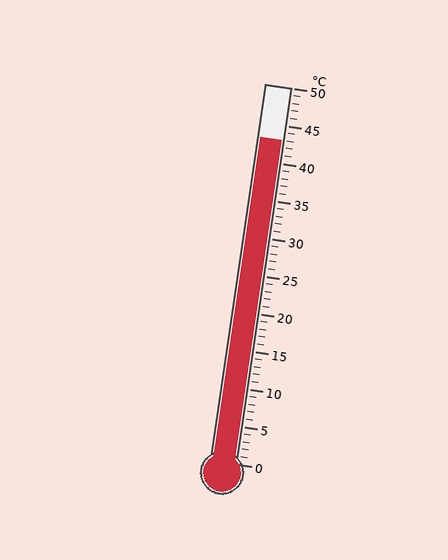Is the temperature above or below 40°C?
The temperature is above 40°C.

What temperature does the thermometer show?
The thermometer shows approximately 43°C.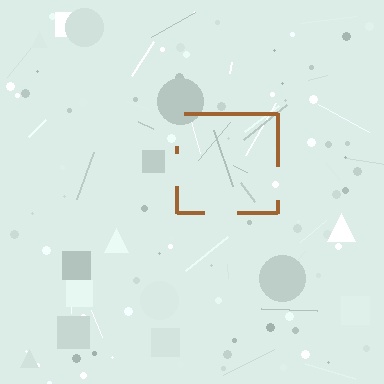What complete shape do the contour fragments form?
The contour fragments form a square.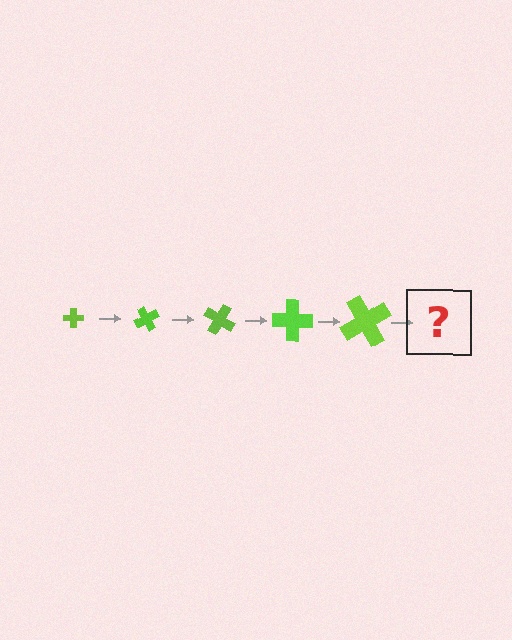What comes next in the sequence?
The next element should be a cross, larger than the previous one and rotated 300 degrees from the start.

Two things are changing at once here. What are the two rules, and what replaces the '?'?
The two rules are that the cross grows larger each step and it rotates 60 degrees each step. The '?' should be a cross, larger than the previous one and rotated 300 degrees from the start.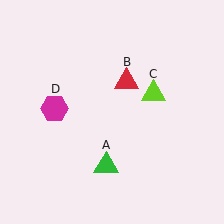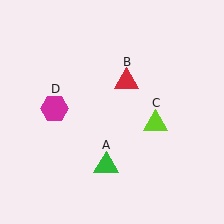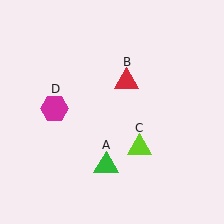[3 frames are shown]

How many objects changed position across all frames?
1 object changed position: lime triangle (object C).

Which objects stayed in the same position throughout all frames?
Green triangle (object A) and red triangle (object B) and magenta hexagon (object D) remained stationary.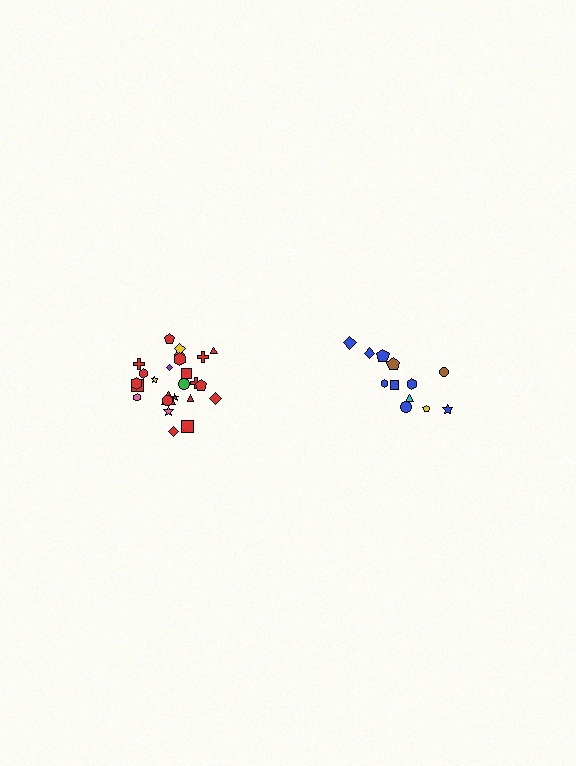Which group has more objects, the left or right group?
The left group.